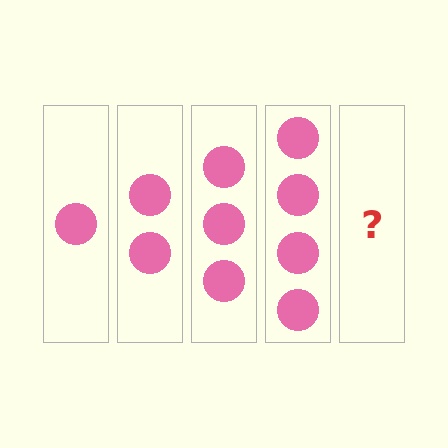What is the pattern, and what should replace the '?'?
The pattern is that each step adds one more circle. The '?' should be 5 circles.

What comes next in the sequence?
The next element should be 5 circles.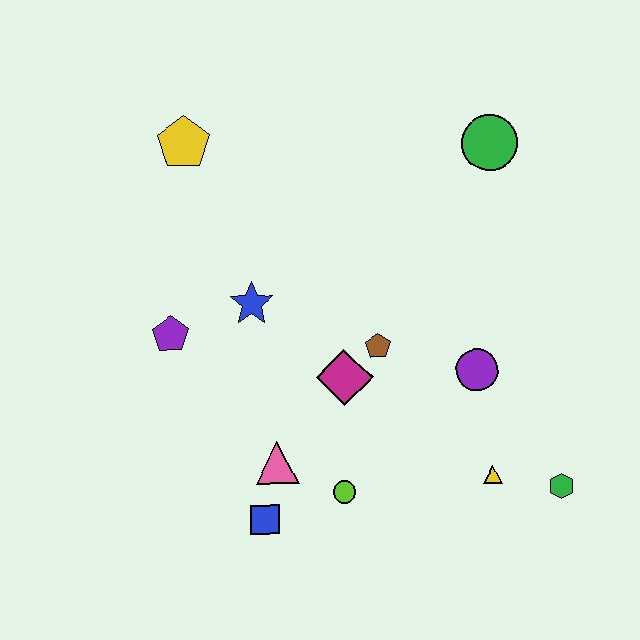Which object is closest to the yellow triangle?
The green hexagon is closest to the yellow triangle.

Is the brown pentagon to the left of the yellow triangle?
Yes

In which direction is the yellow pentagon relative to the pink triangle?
The yellow pentagon is above the pink triangle.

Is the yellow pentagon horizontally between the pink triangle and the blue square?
No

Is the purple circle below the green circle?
Yes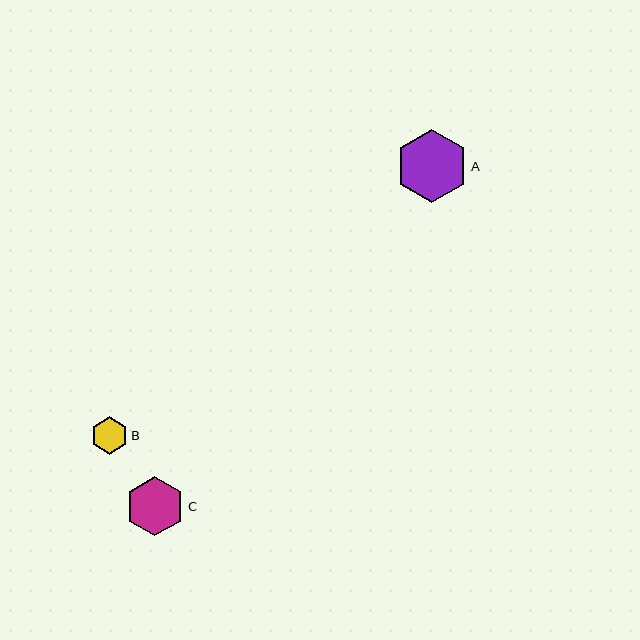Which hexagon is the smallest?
Hexagon B is the smallest with a size of approximately 37 pixels.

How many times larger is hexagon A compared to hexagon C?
Hexagon A is approximately 1.2 times the size of hexagon C.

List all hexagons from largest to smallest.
From largest to smallest: A, C, B.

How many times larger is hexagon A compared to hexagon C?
Hexagon A is approximately 1.2 times the size of hexagon C.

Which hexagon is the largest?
Hexagon A is the largest with a size of approximately 73 pixels.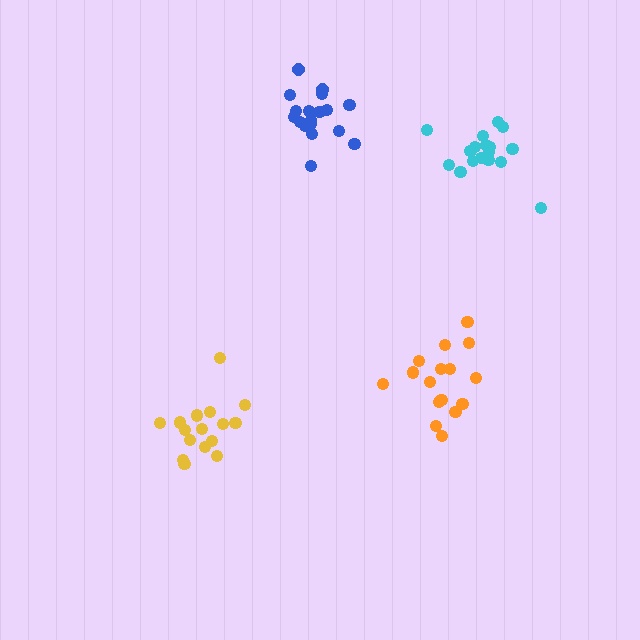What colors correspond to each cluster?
The clusters are colored: orange, blue, cyan, yellow.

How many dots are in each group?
Group 1: 16 dots, Group 2: 18 dots, Group 3: 17 dots, Group 4: 16 dots (67 total).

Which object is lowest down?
The yellow cluster is bottommost.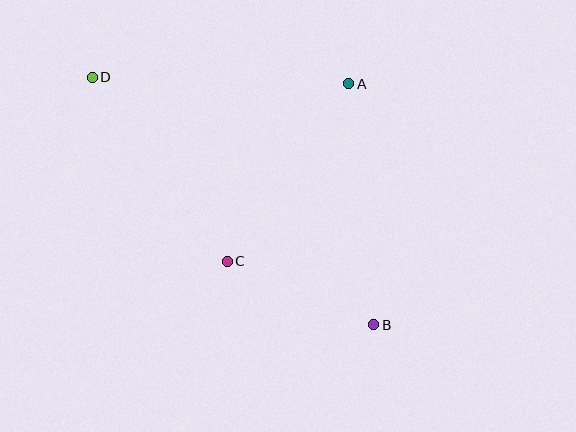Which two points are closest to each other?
Points B and C are closest to each other.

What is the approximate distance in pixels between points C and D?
The distance between C and D is approximately 228 pixels.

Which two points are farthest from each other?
Points B and D are farthest from each other.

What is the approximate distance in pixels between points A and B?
The distance between A and B is approximately 242 pixels.